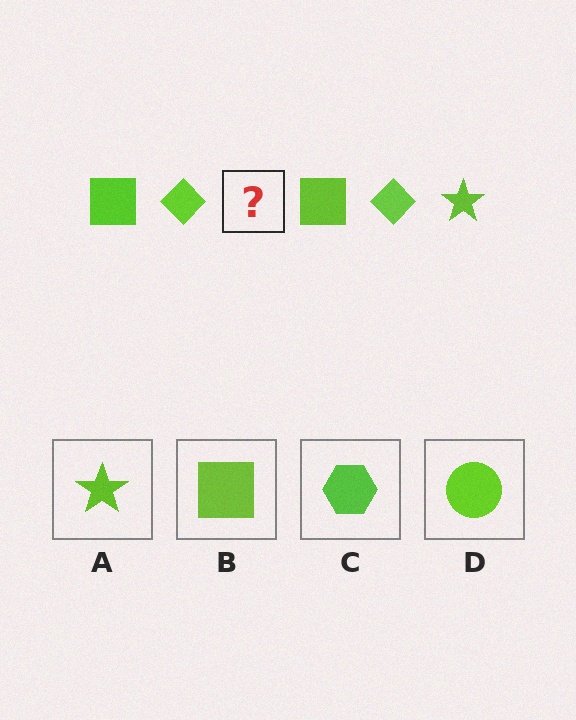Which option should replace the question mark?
Option A.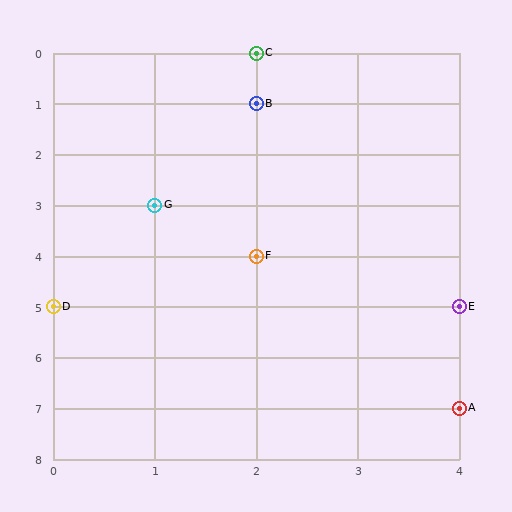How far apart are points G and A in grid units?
Points G and A are 3 columns and 4 rows apart (about 5.0 grid units diagonally).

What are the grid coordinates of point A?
Point A is at grid coordinates (4, 7).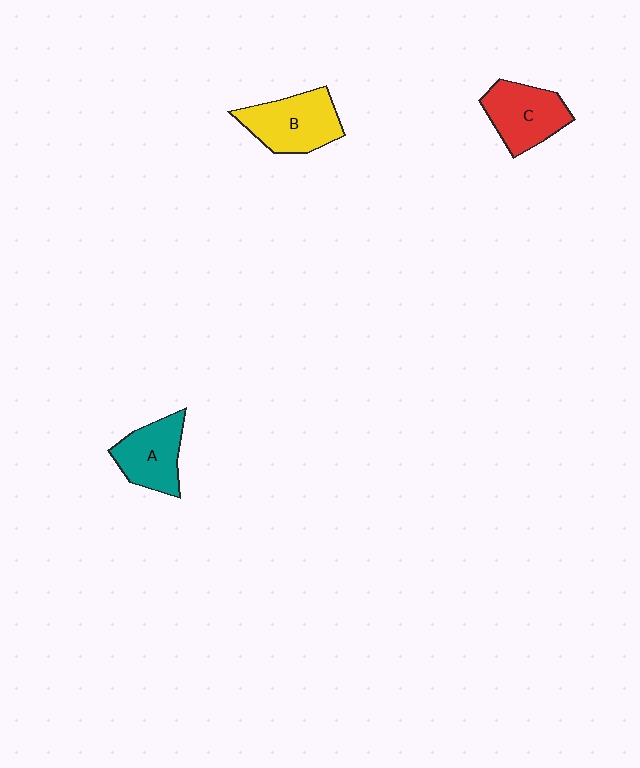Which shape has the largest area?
Shape B (yellow).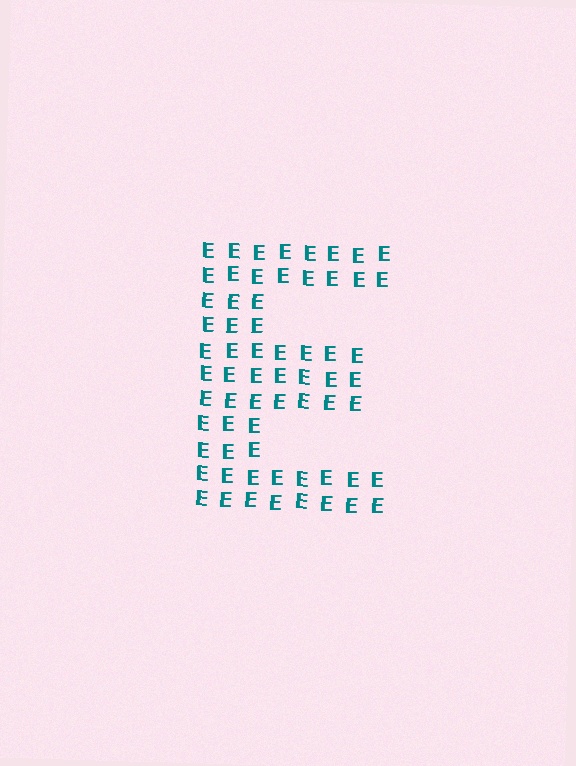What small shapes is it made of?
It is made of small letter E's.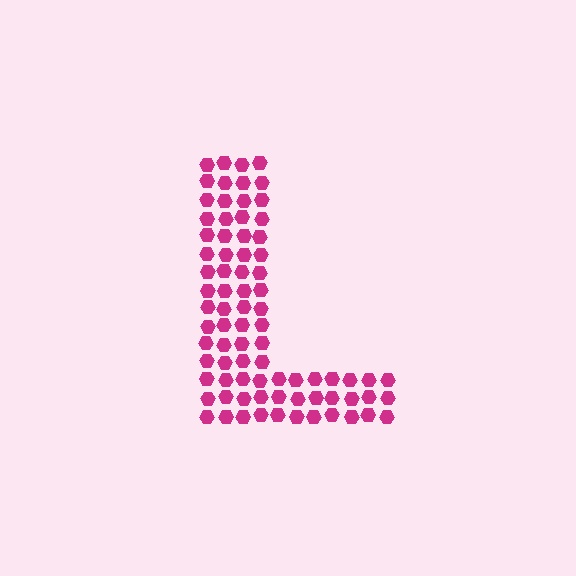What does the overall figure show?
The overall figure shows the letter L.